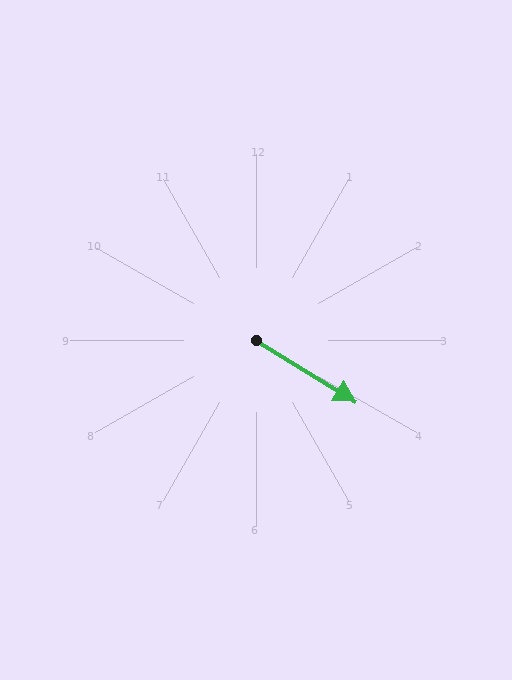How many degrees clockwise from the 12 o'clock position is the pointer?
Approximately 122 degrees.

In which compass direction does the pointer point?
Southeast.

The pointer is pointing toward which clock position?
Roughly 4 o'clock.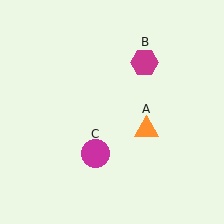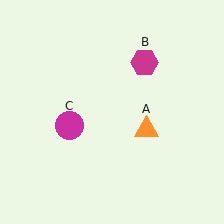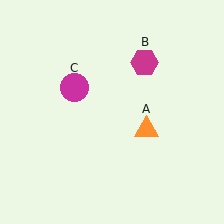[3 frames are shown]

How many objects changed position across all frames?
1 object changed position: magenta circle (object C).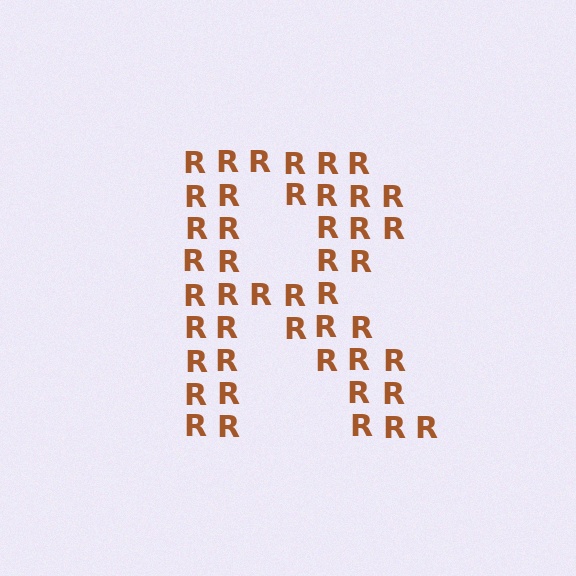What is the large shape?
The large shape is the letter R.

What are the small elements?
The small elements are letter R's.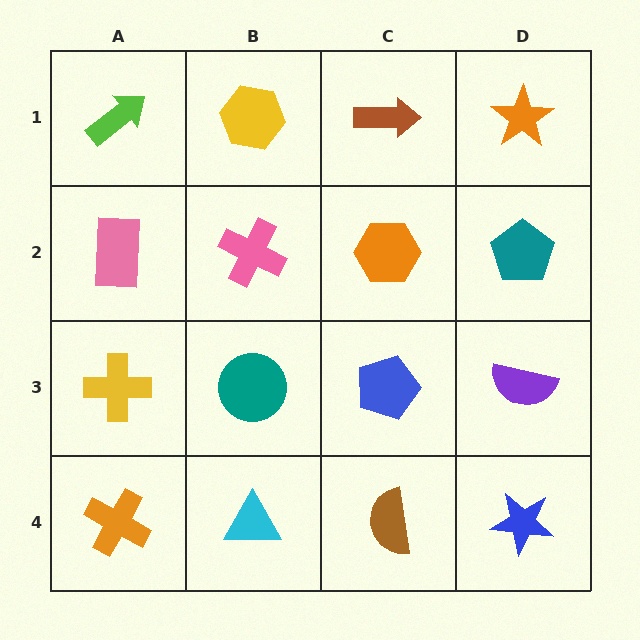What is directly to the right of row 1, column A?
A yellow hexagon.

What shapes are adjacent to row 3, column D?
A teal pentagon (row 2, column D), a blue star (row 4, column D), a blue pentagon (row 3, column C).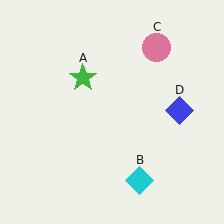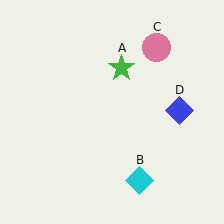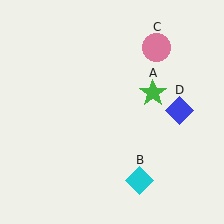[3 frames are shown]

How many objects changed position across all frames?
1 object changed position: green star (object A).